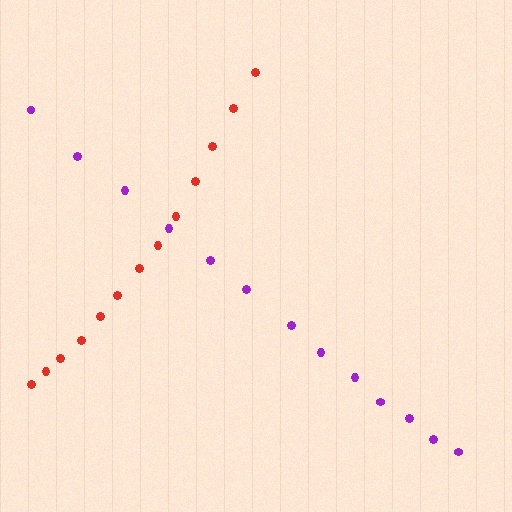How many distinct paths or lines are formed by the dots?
There are 2 distinct paths.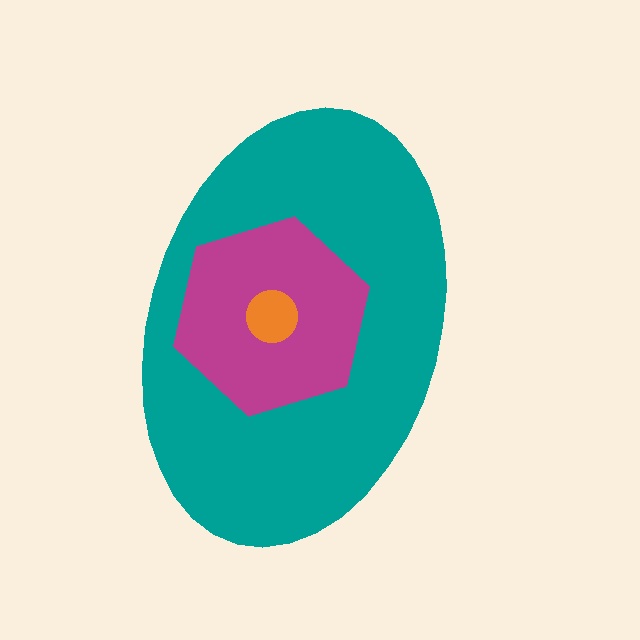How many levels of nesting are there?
3.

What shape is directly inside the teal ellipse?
The magenta hexagon.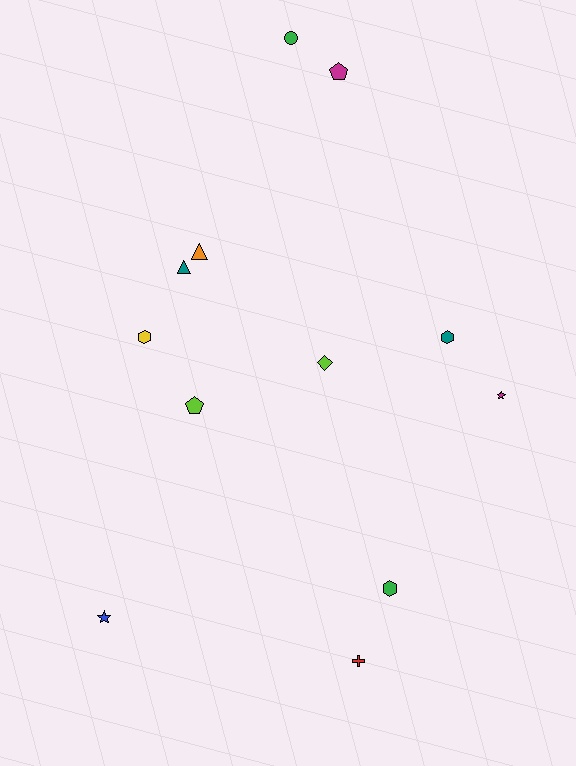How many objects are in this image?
There are 12 objects.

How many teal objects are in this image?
There are 2 teal objects.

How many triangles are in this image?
There are 2 triangles.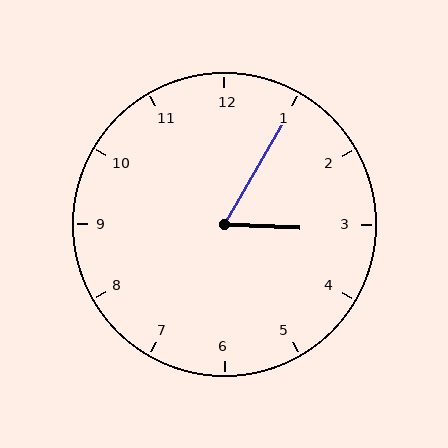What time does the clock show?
3:05.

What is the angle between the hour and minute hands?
Approximately 62 degrees.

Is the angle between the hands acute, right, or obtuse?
It is acute.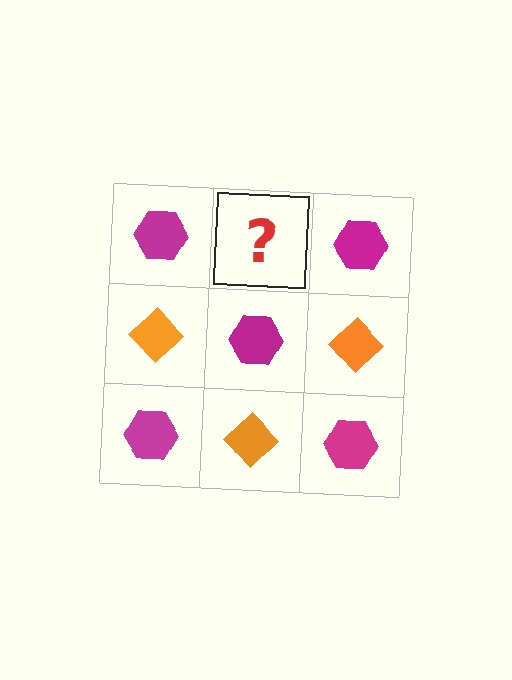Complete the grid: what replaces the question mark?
The question mark should be replaced with an orange diamond.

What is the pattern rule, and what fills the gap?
The rule is that it alternates magenta hexagon and orange diamond in a checkerboard pattern. The gap should be filled with an orange diamond.